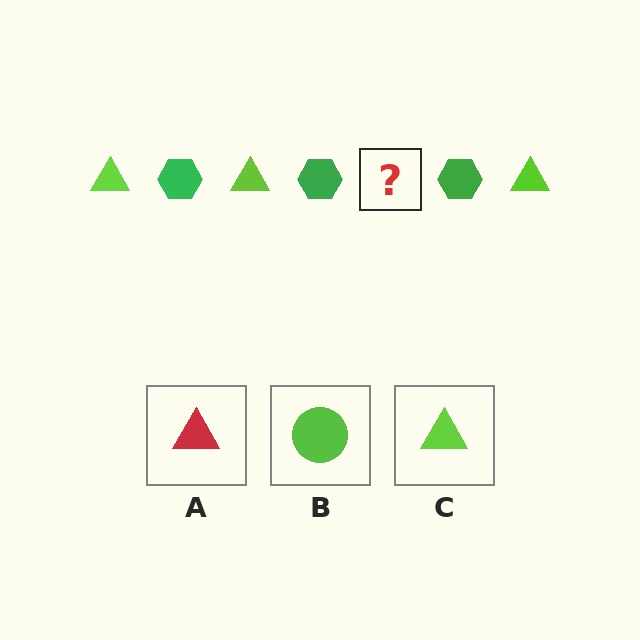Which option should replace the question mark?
Option C.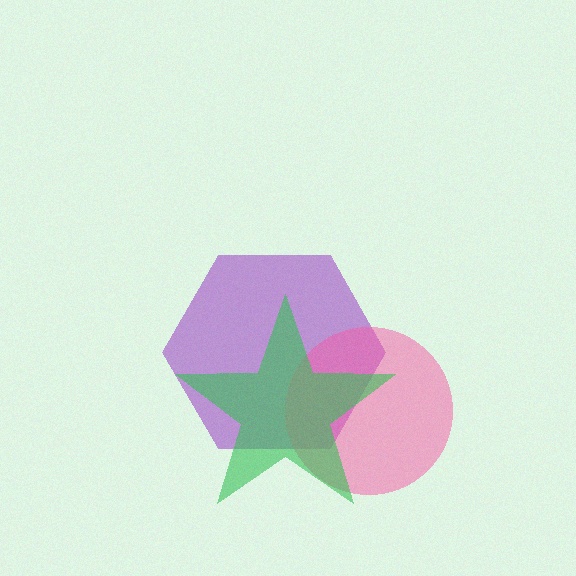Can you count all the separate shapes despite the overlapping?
Yes, there are 3 separate shapes.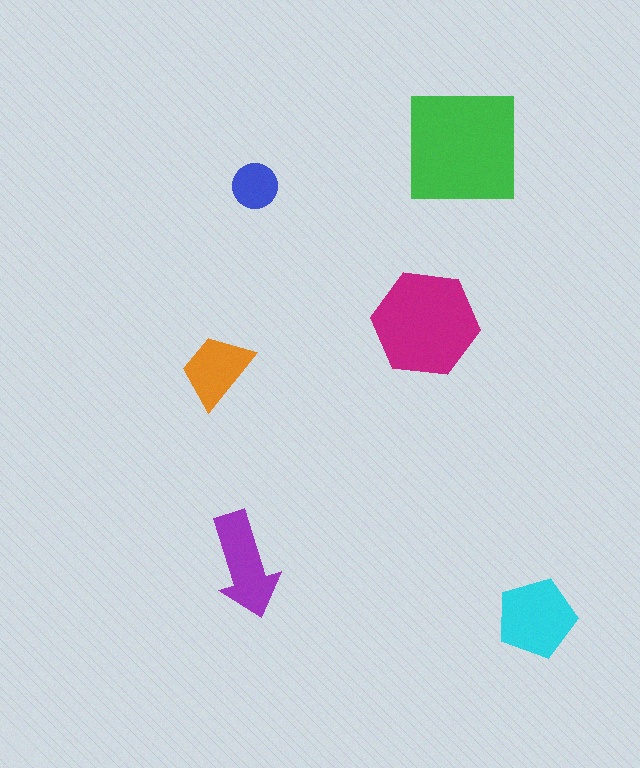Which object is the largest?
The green square.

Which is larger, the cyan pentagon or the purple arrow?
The cyan pentagon.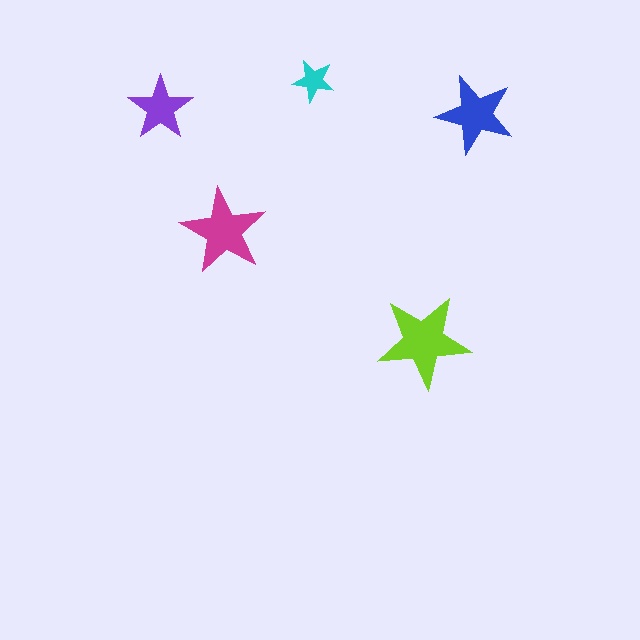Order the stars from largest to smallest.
the lime one, the magenta one, the blue one, the purple one, the cyan one.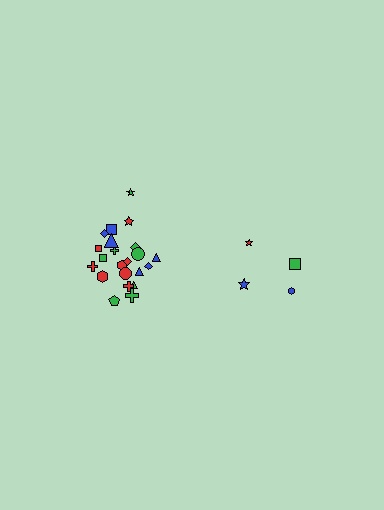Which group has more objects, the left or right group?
The left group.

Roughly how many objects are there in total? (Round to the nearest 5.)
Roughly 25 objects in total.